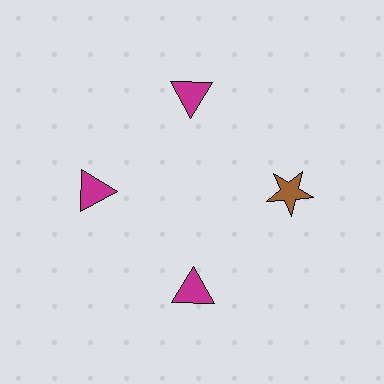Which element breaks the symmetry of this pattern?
The brown star at roughly the 3 o'clock position breaks the symmetry. All other shapes are magenta triangles.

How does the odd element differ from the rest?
It differs in both color (brown instead of magenta) and shape (star instead of triangle).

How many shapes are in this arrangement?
There are 4 shapes arranged in a ring pattern.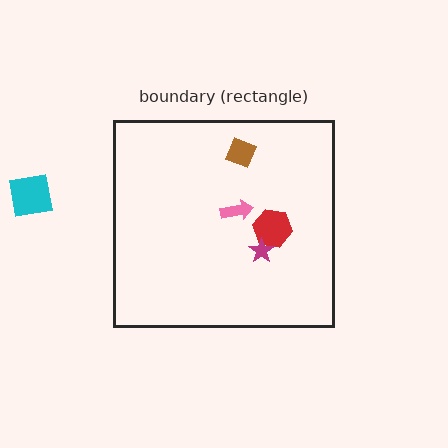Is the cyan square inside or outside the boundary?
Outside.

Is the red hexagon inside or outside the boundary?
Inside.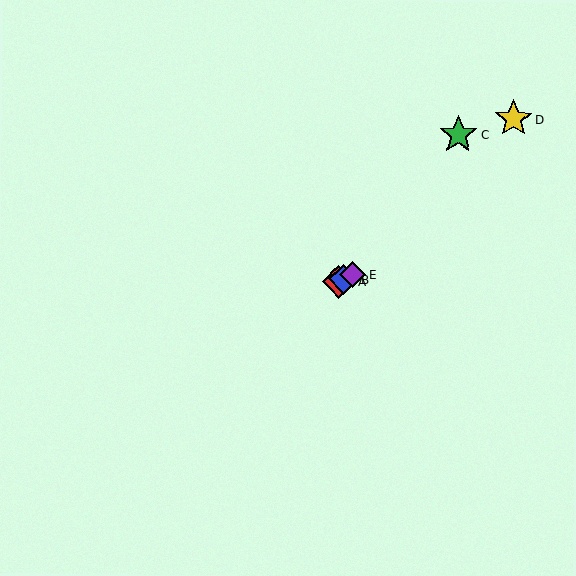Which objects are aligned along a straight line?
Objects A, B, E are aligned along a straight line.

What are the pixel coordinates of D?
Object D is at (513, 119).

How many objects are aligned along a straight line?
3 objects (A, B, E) are aligned along a straight line.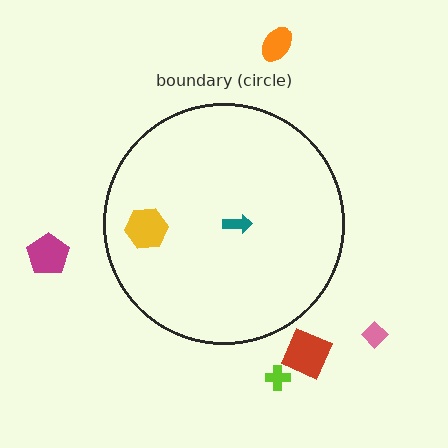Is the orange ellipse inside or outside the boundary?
Outside.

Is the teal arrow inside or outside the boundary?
Inside.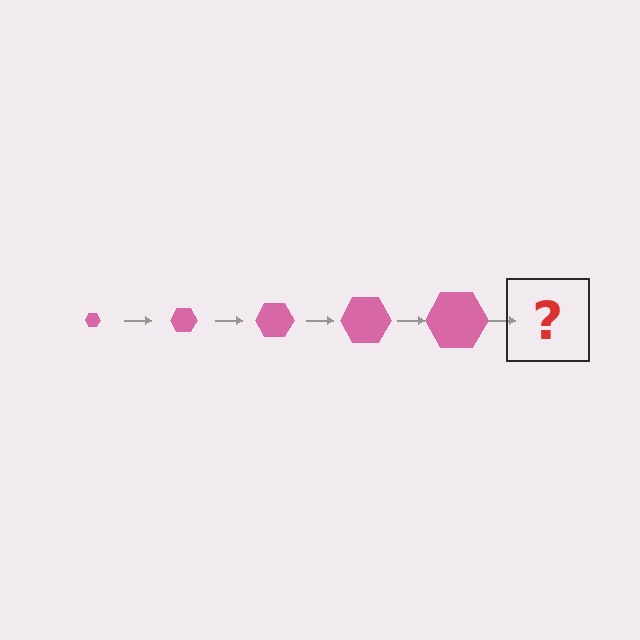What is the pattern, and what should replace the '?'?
The pattern is that the hexagon gets progressively larger each step. The '?' should be a pink hexagon, larger than the previous one.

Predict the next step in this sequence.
The next step is a pink hexagon, larger than the previous one.